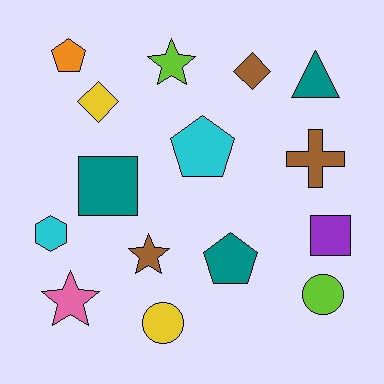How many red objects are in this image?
There are no red objects.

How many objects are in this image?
There are 15 objects.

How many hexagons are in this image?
There is 1 hexagon.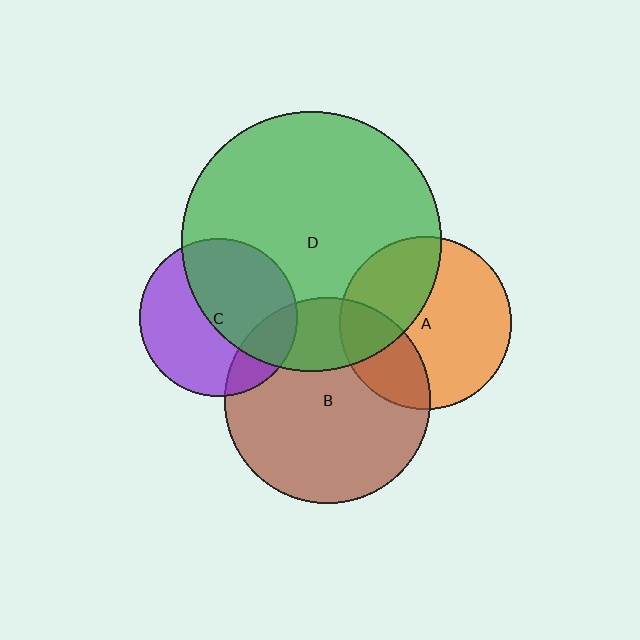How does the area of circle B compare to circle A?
Approximately 1.4 times.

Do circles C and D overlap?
Yes.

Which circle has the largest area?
Circle D (green).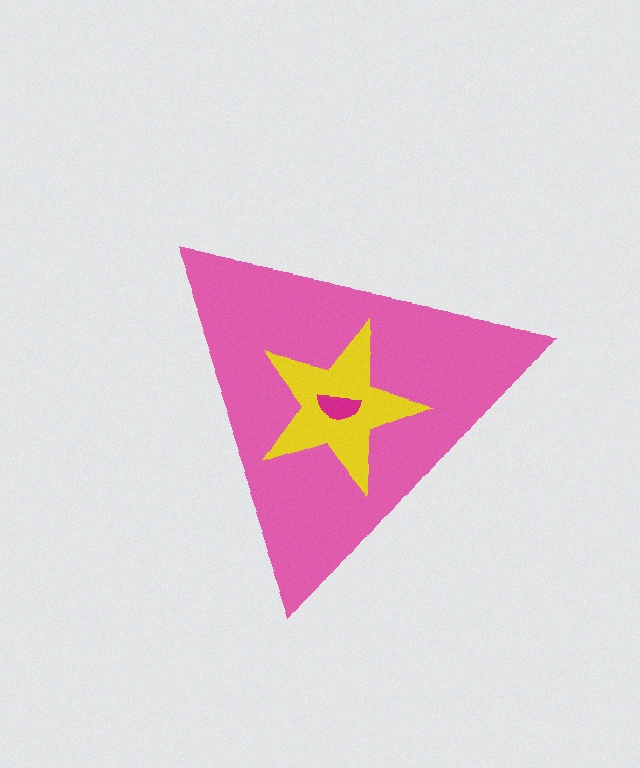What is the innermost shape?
The magenta semicircle.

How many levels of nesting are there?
3.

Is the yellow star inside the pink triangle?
Yes.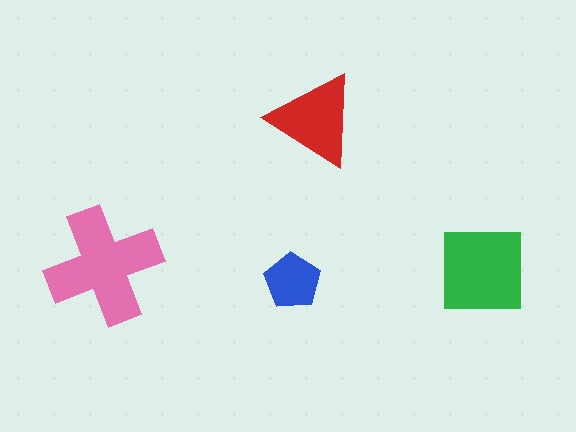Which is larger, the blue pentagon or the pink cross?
The pink cross.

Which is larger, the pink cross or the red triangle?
The pink cross.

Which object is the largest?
The pink cross.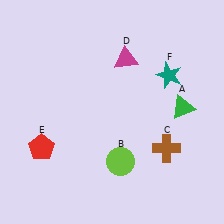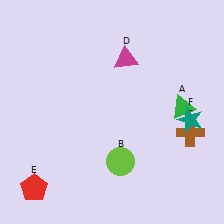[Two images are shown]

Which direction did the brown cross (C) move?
The brown cross (C) moved right.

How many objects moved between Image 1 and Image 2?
3 objects moved between the two images.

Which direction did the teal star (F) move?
The teal star (F) moved down.